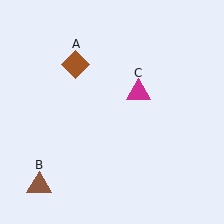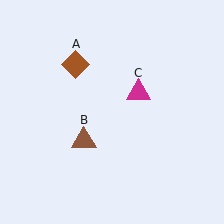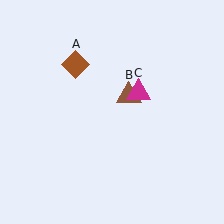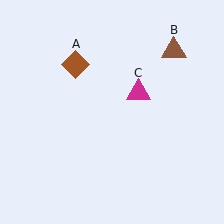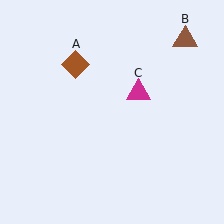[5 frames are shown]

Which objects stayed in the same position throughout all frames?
Brown diamond (object A) and magenta triangle (object C) remained stationary.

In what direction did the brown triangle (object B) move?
The brown triangle (object B) moved up and to the right.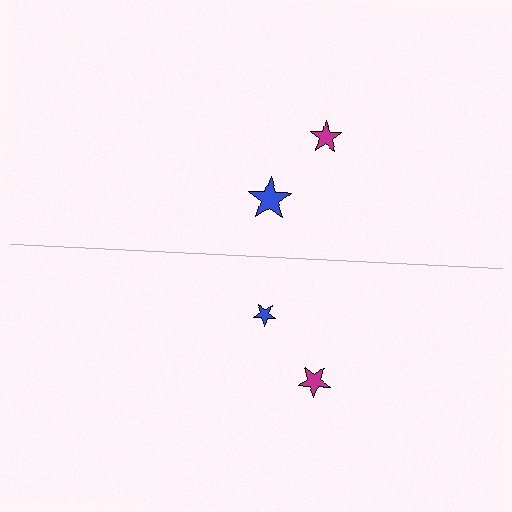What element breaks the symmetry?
The blue star on the bottom side has a different size than its mirror counterpart.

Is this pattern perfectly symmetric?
No, the pattern is not perfectly symmetric. The blue star on the bottom side has a different size than its mirror counterpart.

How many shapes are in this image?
There are 4 shapes in this image.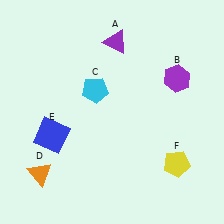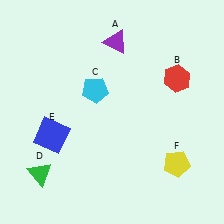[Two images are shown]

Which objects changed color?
B changed from purple to red. D changed from orange to green.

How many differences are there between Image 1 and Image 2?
There are 2 differences between the two images.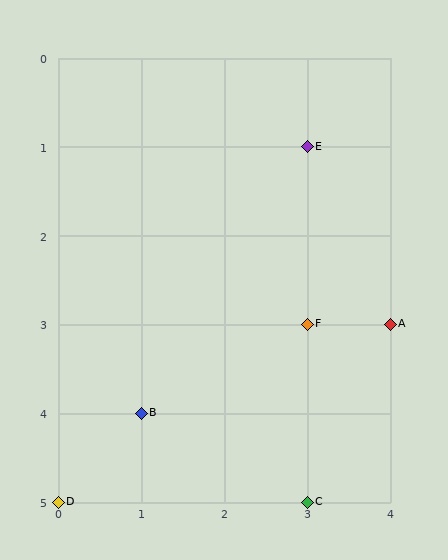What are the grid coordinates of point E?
Point E is at grid coordinates (3, 1).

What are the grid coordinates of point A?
Point A is at grid coordinates (4, 3).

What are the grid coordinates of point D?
Point D is at grid coordinates (0, 5).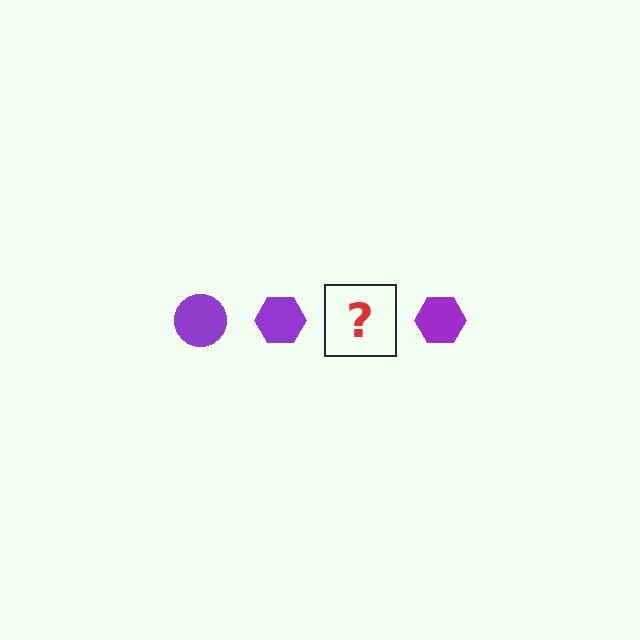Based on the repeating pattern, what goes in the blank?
The blank should be a purple circle.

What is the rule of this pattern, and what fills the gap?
The rule is that the pattern cycles through circle, hexagon shapes in purple. The gap should be filled with a purple circle.